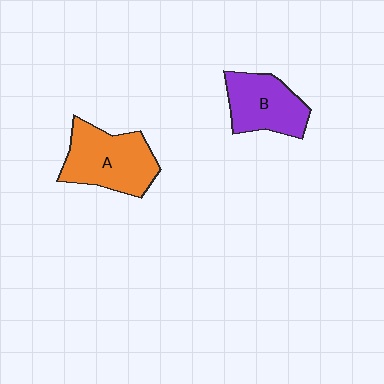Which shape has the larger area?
Shape A (orange).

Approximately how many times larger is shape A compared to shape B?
Approximately 1.2 times.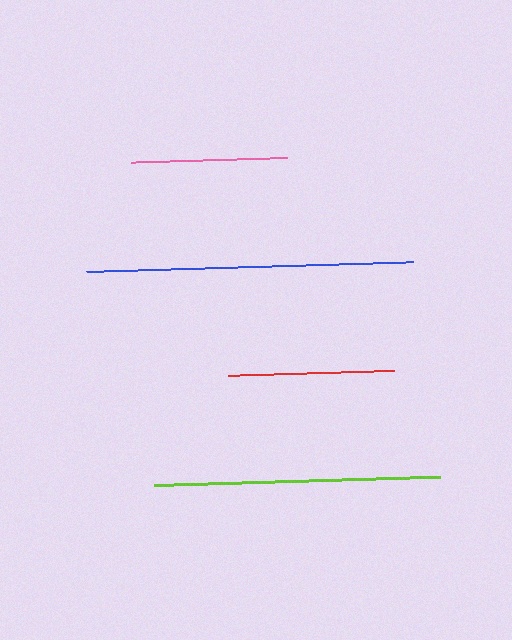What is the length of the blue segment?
The blue segment is approximately 326 pixels long.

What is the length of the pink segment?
The pink segment is approximately 156 pixels long.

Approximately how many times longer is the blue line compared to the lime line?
The blue line is approximately 1.1 times the length of the lime line.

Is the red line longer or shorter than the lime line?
The lime line is longer than the red line.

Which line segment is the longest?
The blue line is the longest at approximately 326 pixels.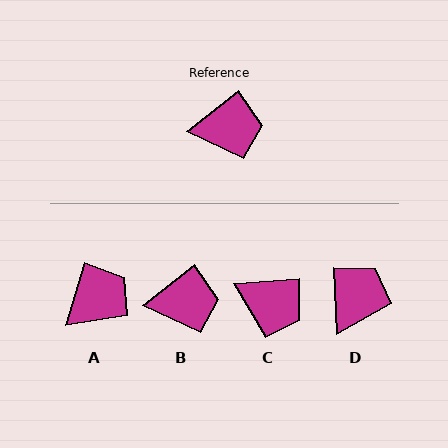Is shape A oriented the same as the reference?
No, it is off by about 34 degrees.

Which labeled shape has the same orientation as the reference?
B.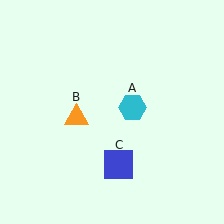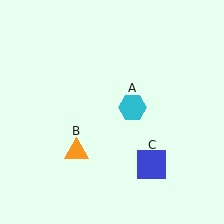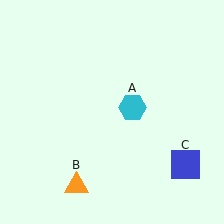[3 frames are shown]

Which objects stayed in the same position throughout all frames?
Cyan hexagon (object A) remained stationary.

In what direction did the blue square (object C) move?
The blue square (object C) moved right.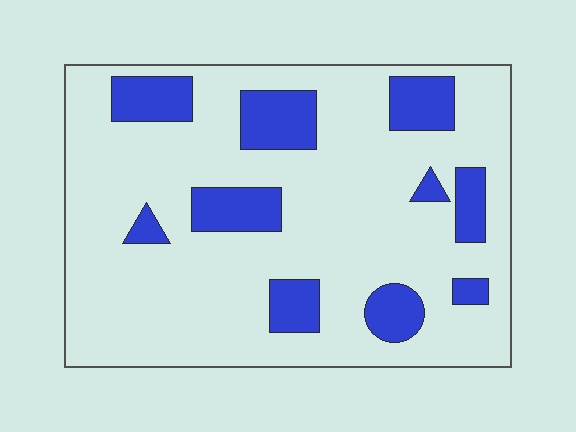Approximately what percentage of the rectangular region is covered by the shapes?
Approximately 20%.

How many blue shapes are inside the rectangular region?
10.